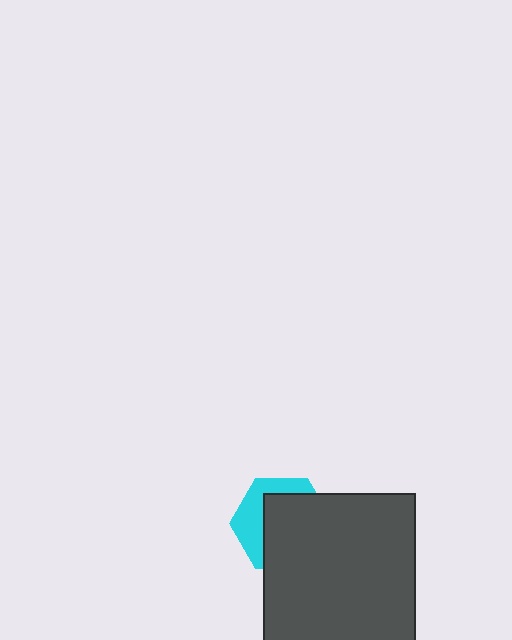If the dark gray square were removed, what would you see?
You would see the complete cyan hexagon.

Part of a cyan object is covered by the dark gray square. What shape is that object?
It is a hexagon.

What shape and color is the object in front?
The object in front is a dark gray square.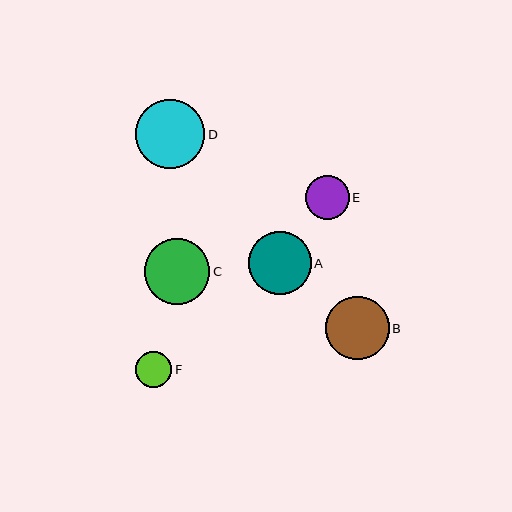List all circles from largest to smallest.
From largest to smallest: D, C, B, A, E, F.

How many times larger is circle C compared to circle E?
Circle C is approximately 1.5 times the size of circle E.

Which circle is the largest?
Circle D is the largest with a size of approximately 70 pixels.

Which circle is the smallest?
Circle F is the smallest with a size of approximately 36 pixels.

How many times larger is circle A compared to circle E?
Circle A is approximately 1.4 times the size of circle E.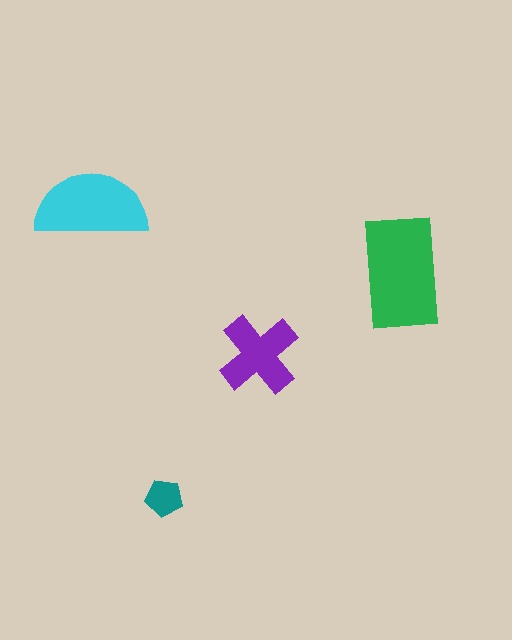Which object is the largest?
The green rectangle.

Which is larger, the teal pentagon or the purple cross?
The purple cross.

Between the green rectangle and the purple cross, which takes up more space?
The green rectangle.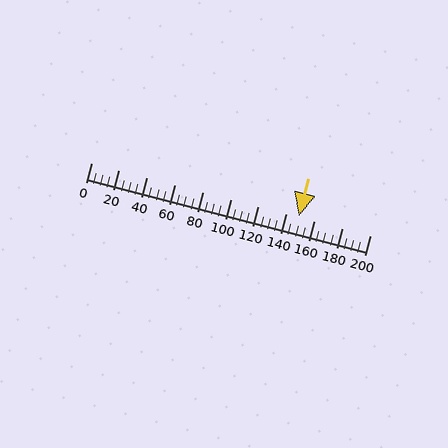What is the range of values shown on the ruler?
The ruler shows values from 0 to 200.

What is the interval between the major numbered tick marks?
The major tick marks are spaced 20 units apart.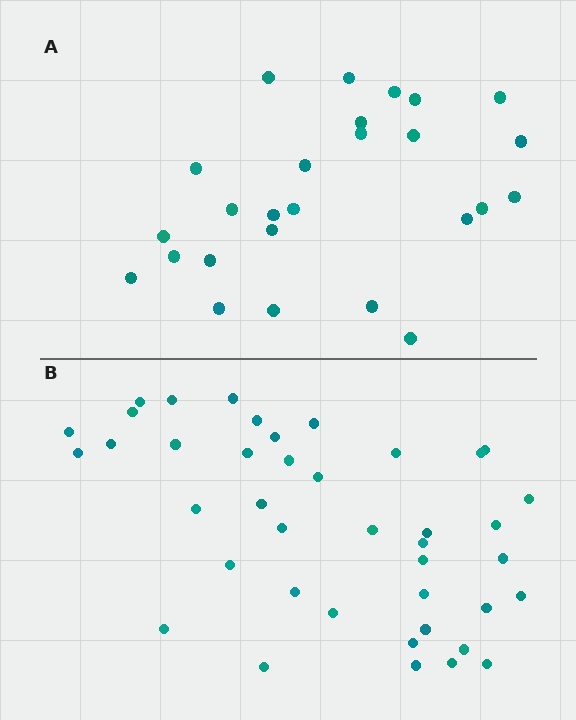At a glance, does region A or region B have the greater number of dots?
Region B (the bottom region) has more dots.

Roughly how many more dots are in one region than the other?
Region B has approximately 15 more dots than region A.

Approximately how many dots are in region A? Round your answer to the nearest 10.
About 30 dots. (The exact count is 26, which rounds to 30.)